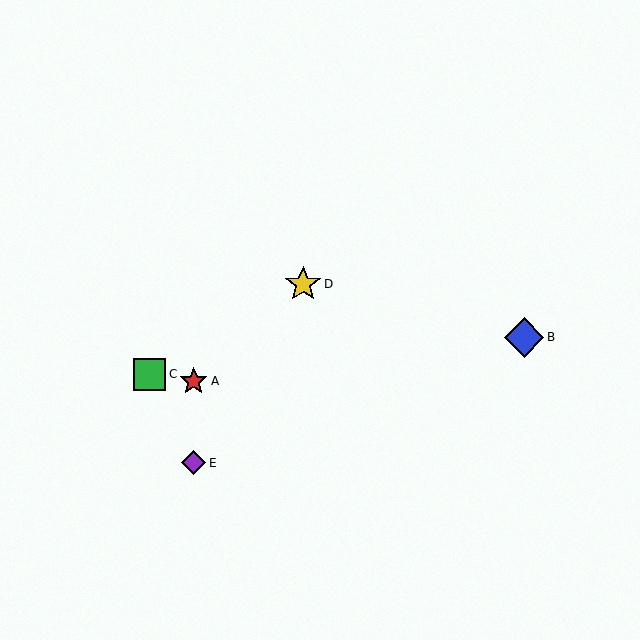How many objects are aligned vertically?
2 objects (A, E) are aligned vertically.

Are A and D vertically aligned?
No, A is at x≈194 and D is at x≈303.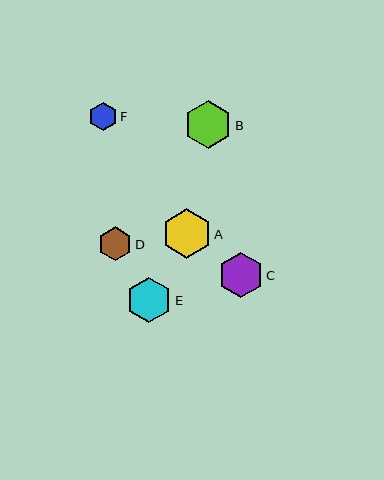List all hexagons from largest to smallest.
From largest to smallest: A, B, E, C, D, F.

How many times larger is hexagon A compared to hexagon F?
Hexagon A is approximately 1.8 times the size of hexagon F.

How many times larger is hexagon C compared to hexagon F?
Hexagon C is approximately 1.6 times the size of hexagon F.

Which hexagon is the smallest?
Hexagon F is the smallest with a size of approximately 28 pixels.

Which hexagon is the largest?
Hexagon A is the largest with a size of approximately 49 pixels.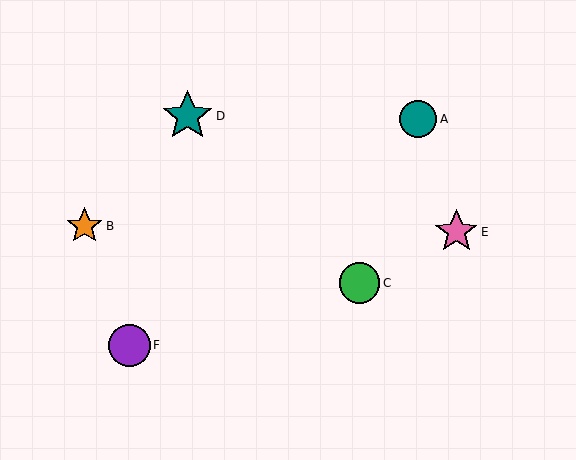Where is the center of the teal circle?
The center of the teal circle is at (418, 119).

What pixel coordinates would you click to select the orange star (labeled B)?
Click at (85, 226) to select the orange star B.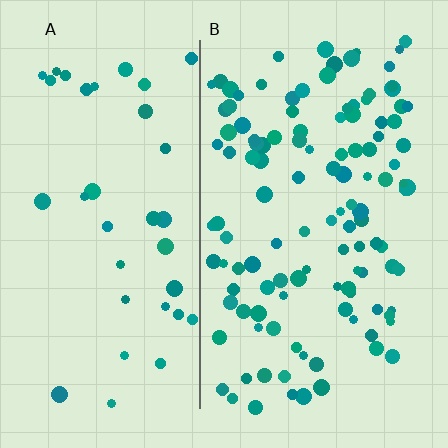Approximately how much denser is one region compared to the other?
Approximately 3.0× — region B over region A.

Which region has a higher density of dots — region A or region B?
B (the right).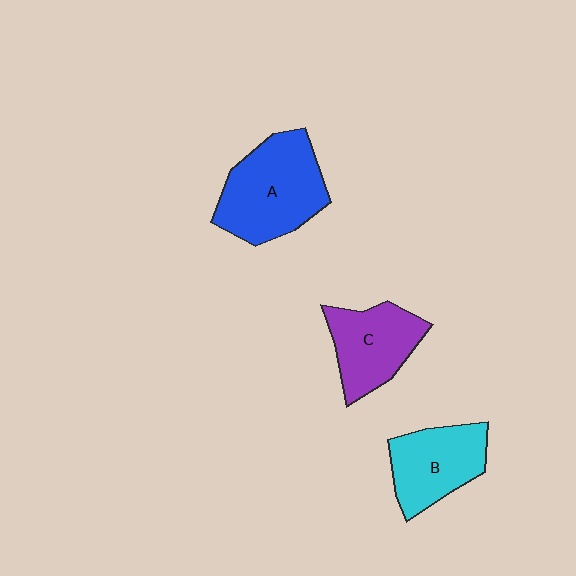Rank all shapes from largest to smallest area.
From largest to smallest: A (blue), B (cyan), C (purple).